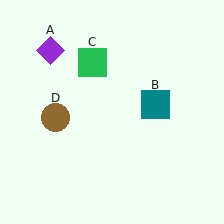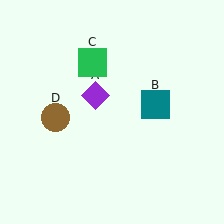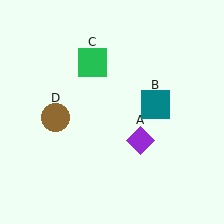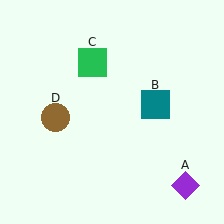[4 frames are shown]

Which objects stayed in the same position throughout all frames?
Teal square (object B) and green square (object C) and brown circle (object D) remained stationary.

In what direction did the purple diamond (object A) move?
The purple diamond (object A) moved down and to the right.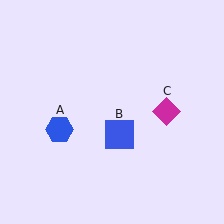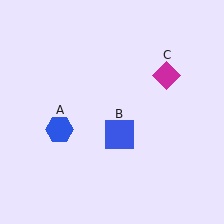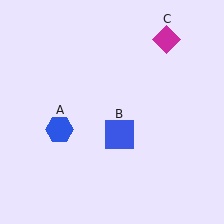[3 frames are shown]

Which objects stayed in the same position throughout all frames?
Blue hexagon (object A) and blue square (object B) remained stationary.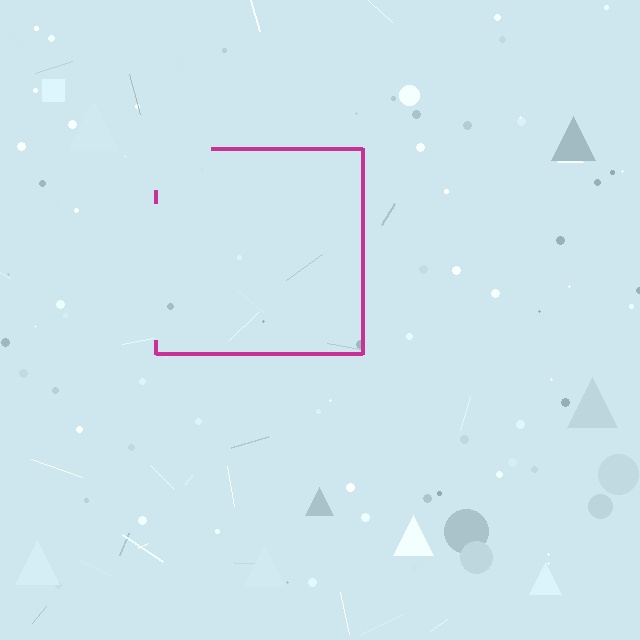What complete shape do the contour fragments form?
The contour fragments form a square.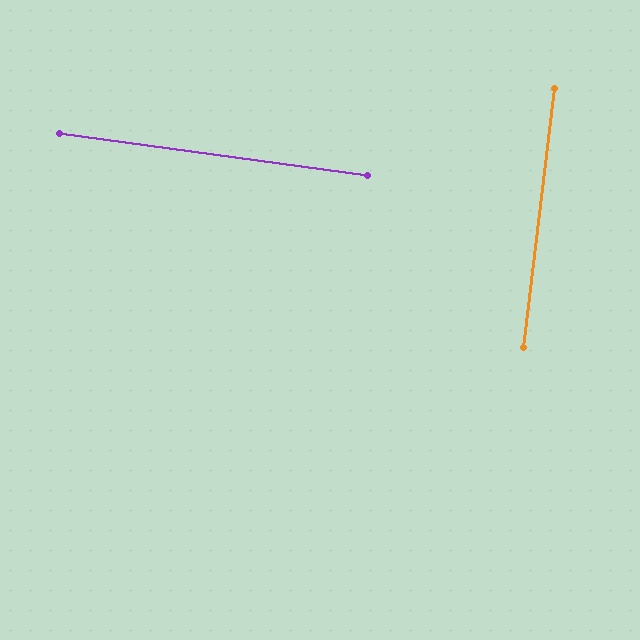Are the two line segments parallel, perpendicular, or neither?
Perpendicular — they meet at approximately 89°.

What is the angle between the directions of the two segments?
Approximately 89 degrees.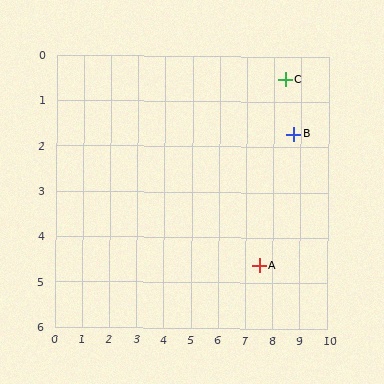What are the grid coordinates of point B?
Point B is at approximately (8.7, 1.7).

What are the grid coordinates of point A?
Point A is at approximately (7.5, 4.6).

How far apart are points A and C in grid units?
Points A and C are about 4.2 grid units apart.